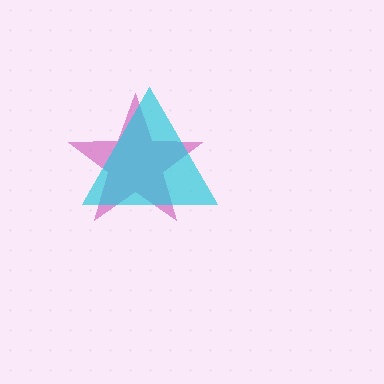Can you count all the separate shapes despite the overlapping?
Yes, there are 2 separate shapes.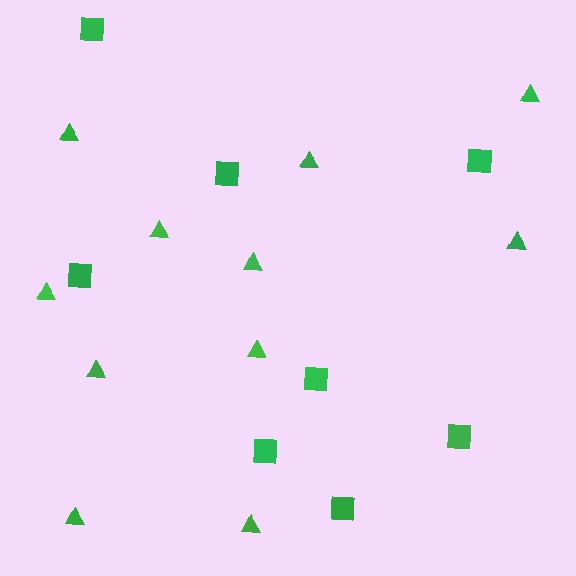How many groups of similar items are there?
There are 2 groups: one group of triangles (11) and one group of squares (8).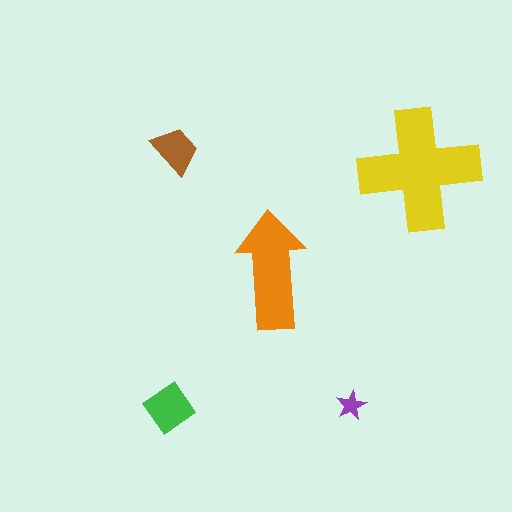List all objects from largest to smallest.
The yellow cross, the orange arrow, the green diamond, the brown trapezoid, the purple star.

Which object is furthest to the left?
The green diamond is leftmost.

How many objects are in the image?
There are 5 objects in the image.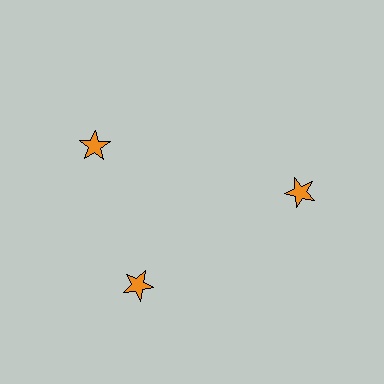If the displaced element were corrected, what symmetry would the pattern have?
It would have 3-fold rotational symmetry — the pattern would map onto itself every 120 degrees.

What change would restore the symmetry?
The symmetry would be restored by rotating it back into even spacing with its neighbors so that all 3 stars sit at equal angles and equal distance from the center.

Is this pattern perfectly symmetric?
No. The 3 orange stars are arranged in a ring, but one element near the 11 o'clock position is rotated out of alignment along the ring, breaking the 3-fold rotational symmetry.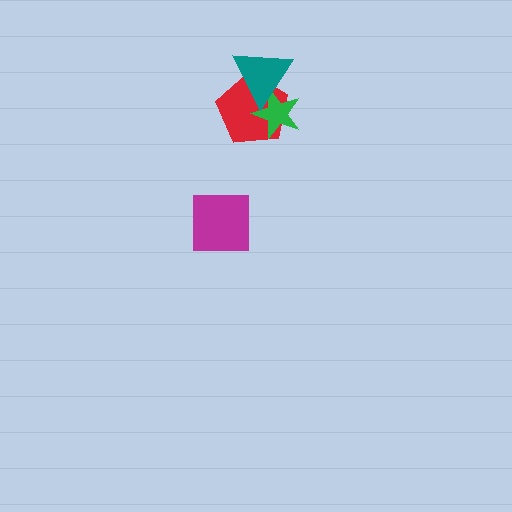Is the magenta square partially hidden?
No, no other shape covers it.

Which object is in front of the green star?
The teal triangle is in front of the green star.